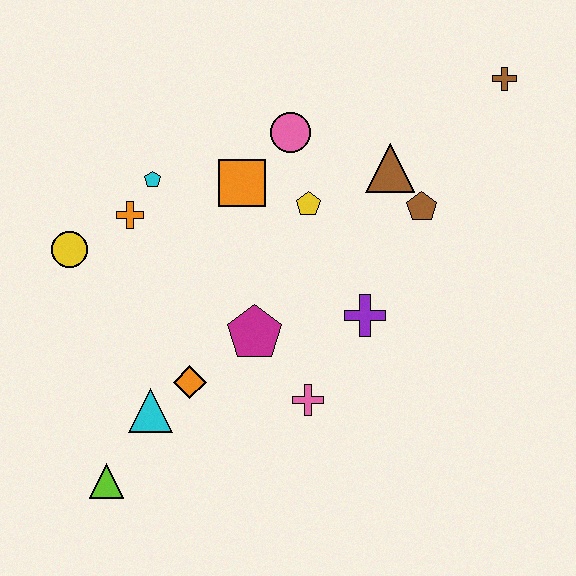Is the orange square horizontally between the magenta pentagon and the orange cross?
Yes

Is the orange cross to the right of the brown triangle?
No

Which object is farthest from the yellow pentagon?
The lime triangle is farthest from the yellow pentagon.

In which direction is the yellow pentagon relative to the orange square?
The yellow pentagon is to the right of the orange square.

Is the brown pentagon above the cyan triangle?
Yes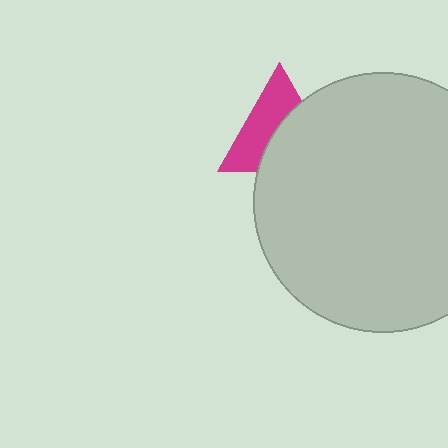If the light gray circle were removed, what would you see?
You would see the complete magenta triangle.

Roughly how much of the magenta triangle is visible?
About half of it is visible (roughly 50%).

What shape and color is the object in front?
The object in front is a light gray circle.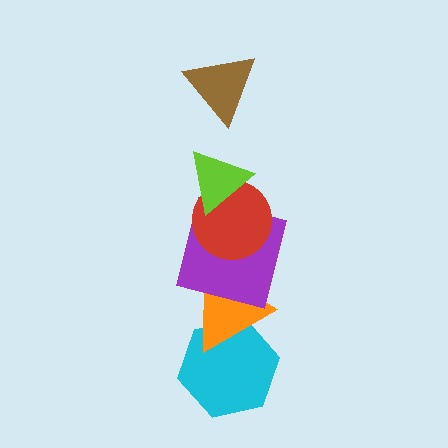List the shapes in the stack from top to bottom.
From top to bottom: the brown triangle, the lime triangle, the red circle, the purple square, the orange triangle, the cyan hexagon.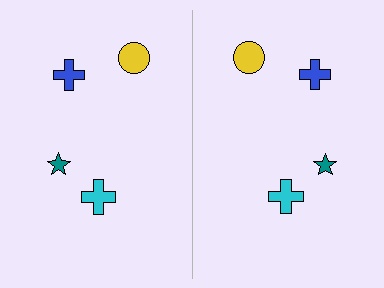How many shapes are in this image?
There are 8 shapes in this image.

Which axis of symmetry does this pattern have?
The pattern has a vertical axis of symmetry running through the center of the image.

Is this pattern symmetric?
Yes, this pattern has bilateral (reflection) symmetry.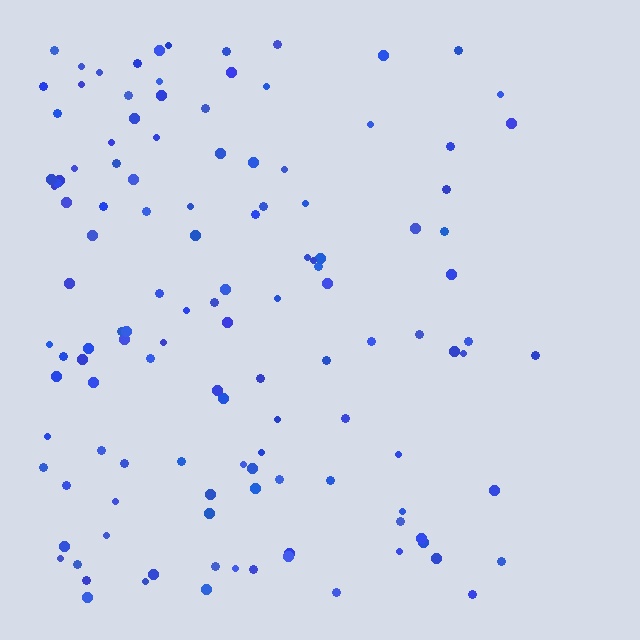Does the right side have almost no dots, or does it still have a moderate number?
Still a moderate number, just noticeably fewer than the left.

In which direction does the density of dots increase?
From right to left, with the left side densest.